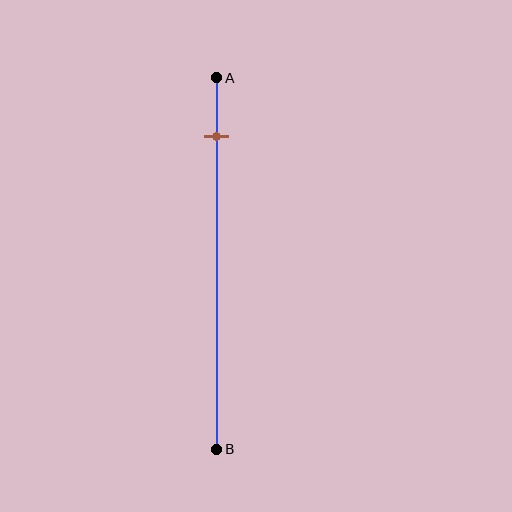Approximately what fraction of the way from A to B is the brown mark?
The brown mark is approximately 15% of the way from A to B.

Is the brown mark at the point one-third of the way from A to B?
No, the mark is at about 15% from A, not at the 33% one-third point.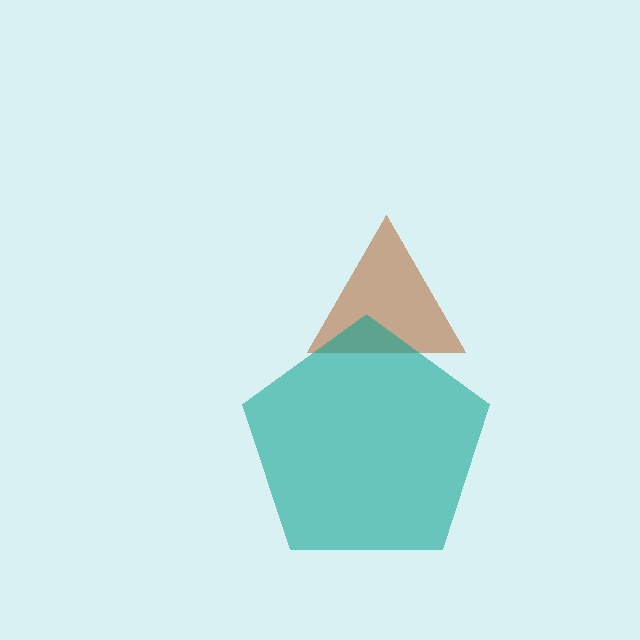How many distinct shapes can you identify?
There are 2 distinct shapes: a brown triangle, a teal pentagon.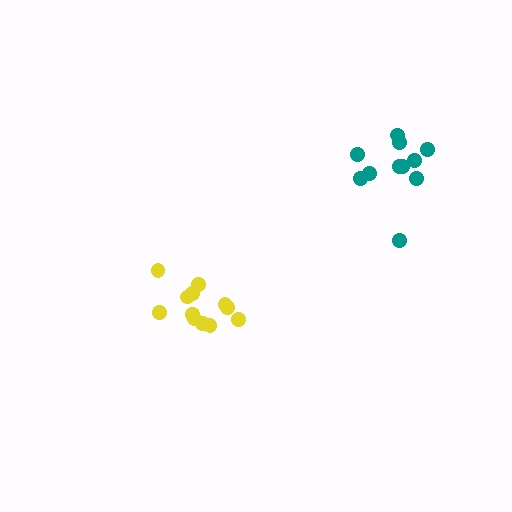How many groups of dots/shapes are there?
There are 2 groups.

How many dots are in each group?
Group 1: 11 dots, Group 2: 12 dots (23 total).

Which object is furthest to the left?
The yellow cluster is leftmost.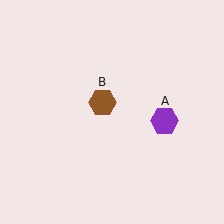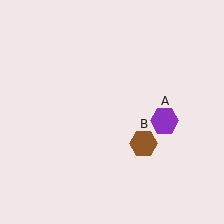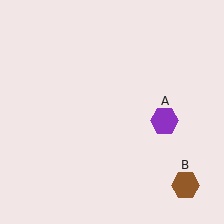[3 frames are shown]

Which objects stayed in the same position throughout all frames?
Purple hexagon (object A) remained stationary.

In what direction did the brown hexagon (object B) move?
The brown hexagon (object B) moved down and to the right.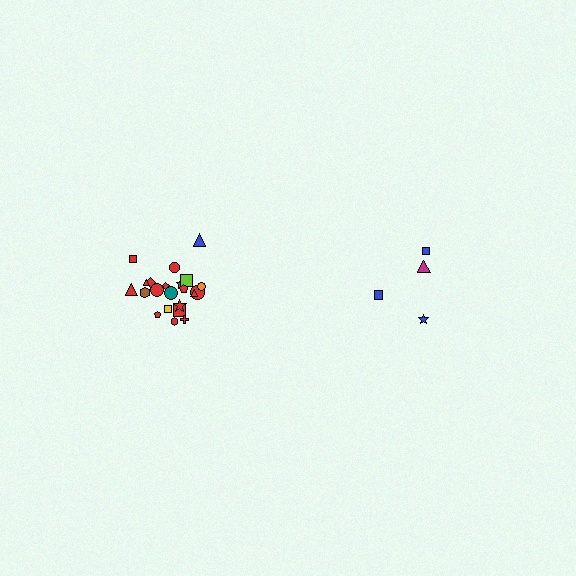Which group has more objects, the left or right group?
The left group.